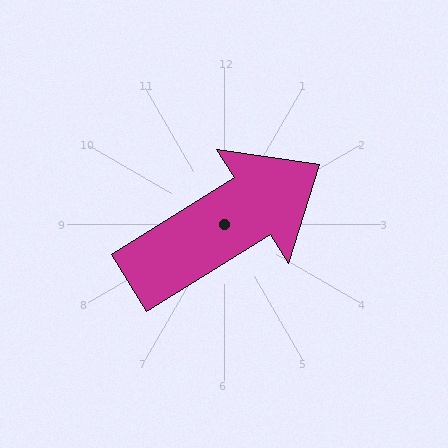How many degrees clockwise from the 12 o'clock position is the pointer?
Approximately 58 degrees.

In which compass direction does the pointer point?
Northeast.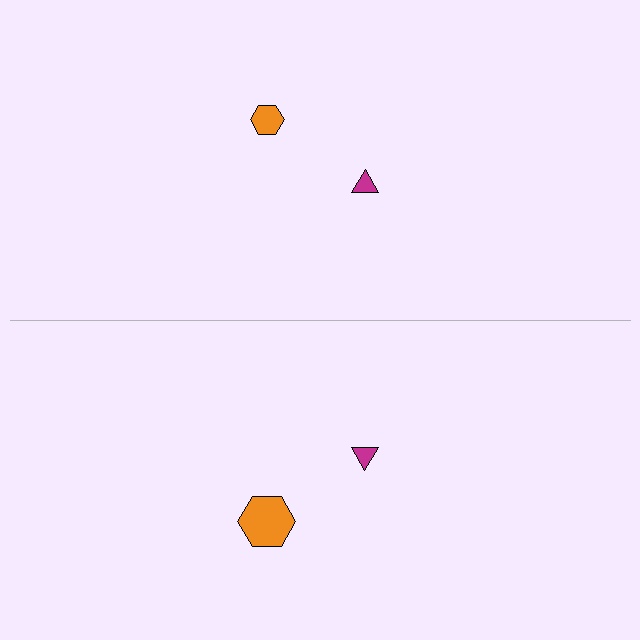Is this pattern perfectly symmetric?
No, the pattern is not perfectly symmetric. The orange hexagon on the bottom side has a different size than its mirror counterpart.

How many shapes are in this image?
There are 4 shapes in this image.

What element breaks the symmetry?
The orange hexagon on the bottom side has a different size than its mirror counterpart.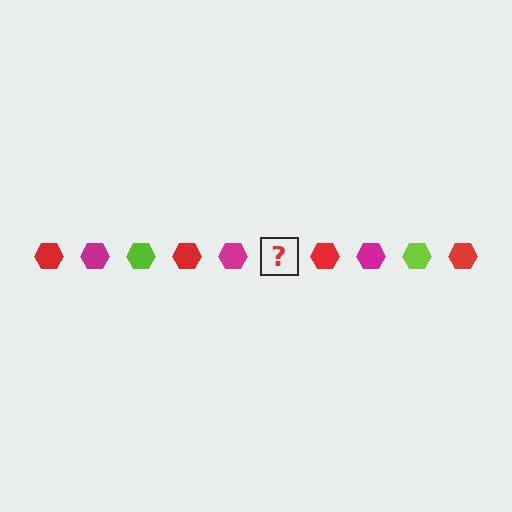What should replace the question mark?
The question mark should be replaced with a lime hexagon.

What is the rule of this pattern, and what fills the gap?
The rule is that the pattern cycles through red, magenta, lime hexagons. The gap should be filled with a lime hexagon.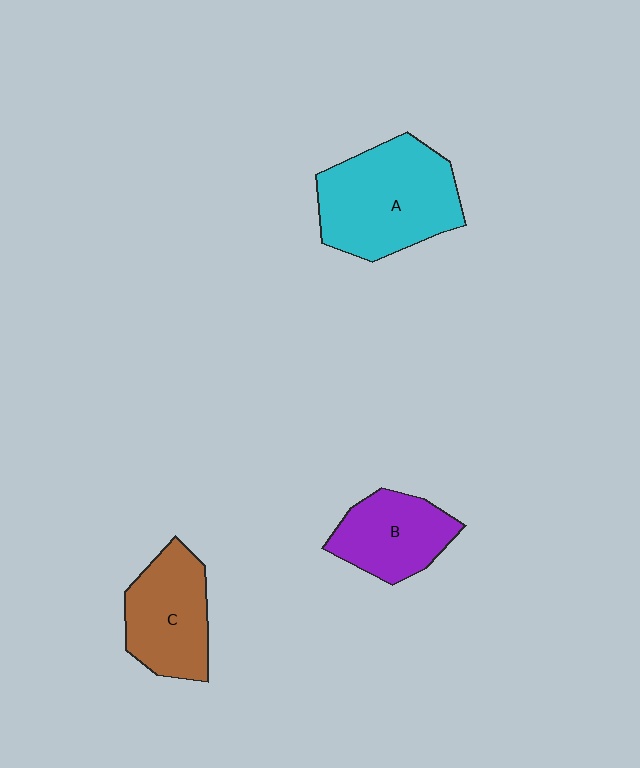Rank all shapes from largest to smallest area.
From largest to smallest: A (cyan), C (brown), B (purple).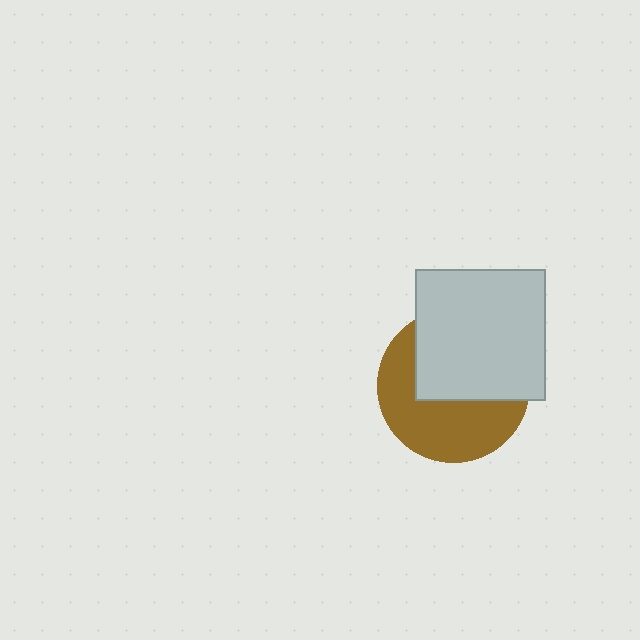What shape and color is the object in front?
The object in front is a light gray square.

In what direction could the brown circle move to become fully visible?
The brown circle could move down. That would shift it out from behind the light gray square entirely.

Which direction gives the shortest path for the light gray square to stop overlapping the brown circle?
Moving up gives the shortest separation.